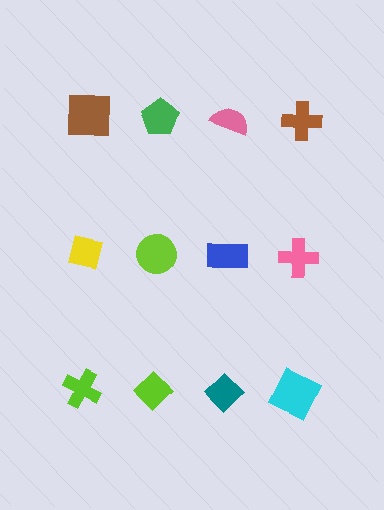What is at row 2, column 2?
A lime circle.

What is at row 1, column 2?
A green pentagon.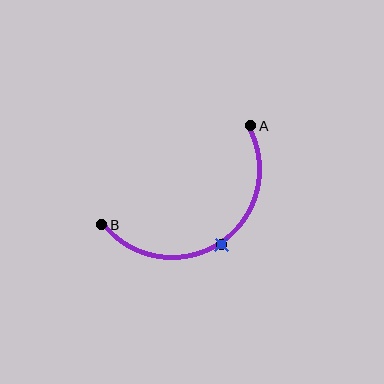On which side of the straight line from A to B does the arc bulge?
The arc bulges below the straight line connecting A and B.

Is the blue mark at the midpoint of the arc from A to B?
Yes. The blue mark lies on the arc at equal arc-length from both A and B — it is the arc midpoint.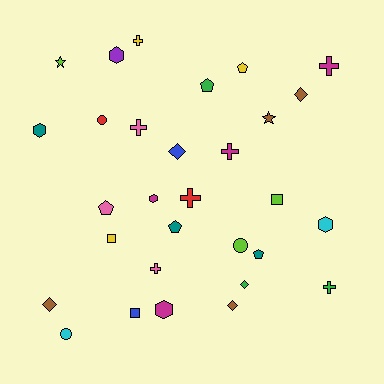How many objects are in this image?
There are 30 objects.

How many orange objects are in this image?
There are no orange objects.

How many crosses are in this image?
There are 7 crosses.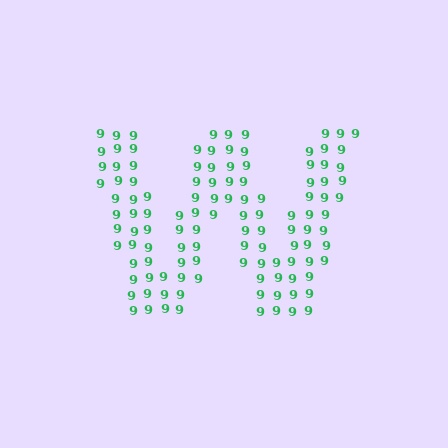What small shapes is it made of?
It is made of small digit 9's.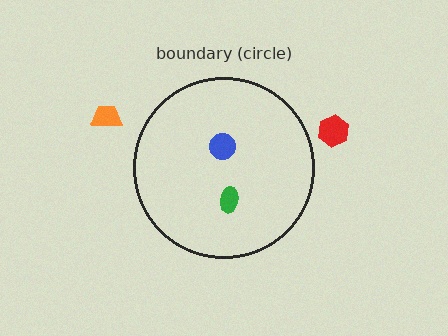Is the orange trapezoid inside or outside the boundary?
Outside.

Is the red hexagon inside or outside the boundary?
Outside.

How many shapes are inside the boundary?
2 inside, 2 outside.